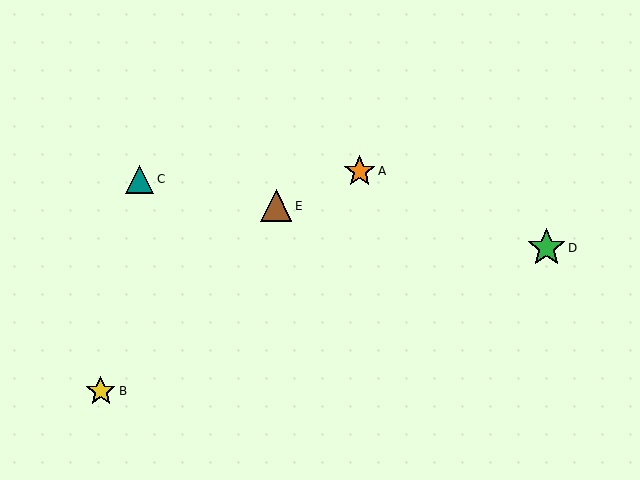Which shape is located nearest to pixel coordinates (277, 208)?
The brown triangle (labeled E) at (276, 206) is nearest to that location.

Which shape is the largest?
The green star (labeled D) is the largest.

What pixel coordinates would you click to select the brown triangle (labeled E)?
Click at (276, 206) to select the brown triangle E.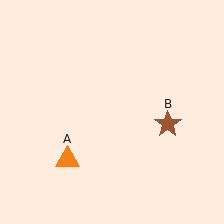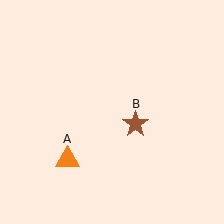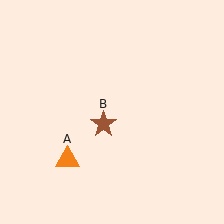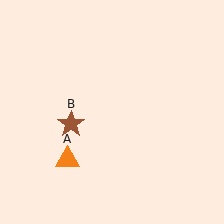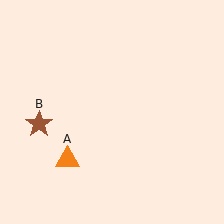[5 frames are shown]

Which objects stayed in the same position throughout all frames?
Orange triangle (object A) remained stationary.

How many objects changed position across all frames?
1 object changed position: brown star (object B).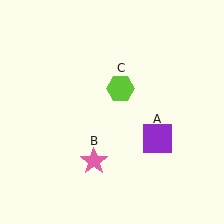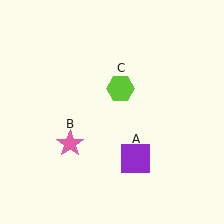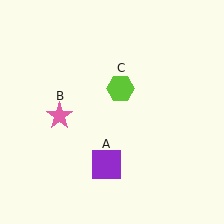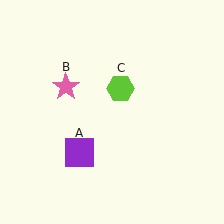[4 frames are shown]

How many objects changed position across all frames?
2 objects changed position: purple square (object A), pink star (object B).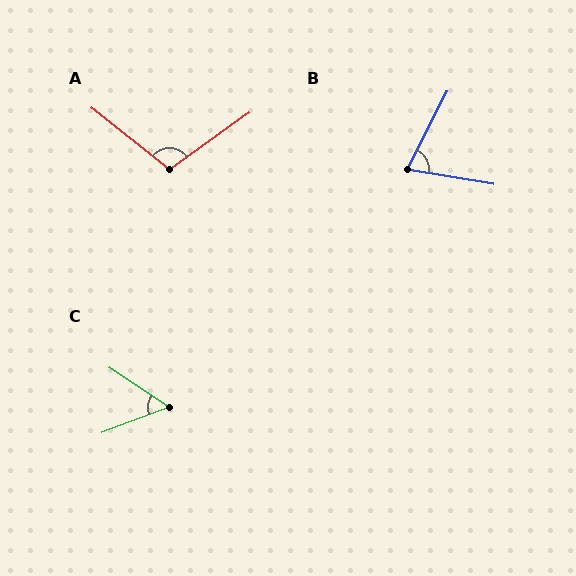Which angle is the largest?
A, at approximately 106 degrees.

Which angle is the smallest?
C, at approximately 54 degrees.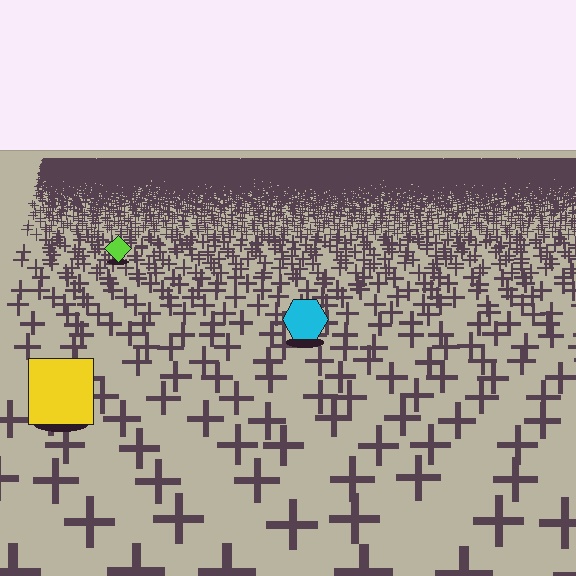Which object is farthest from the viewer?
The lime diamond is farthest from the viewer. It appears smaller and the ground texture around it is denser.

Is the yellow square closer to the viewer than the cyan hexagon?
Yes. The yellow square is closer — you can tell from the texture gradient: the ground texture is coarser near it.